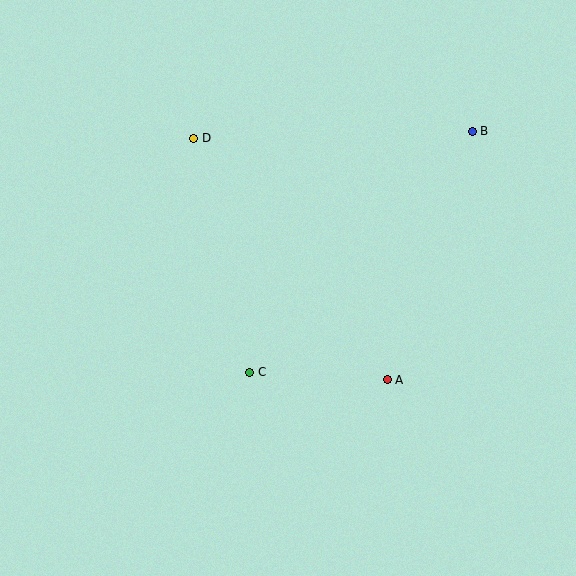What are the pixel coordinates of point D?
Point D is at (194, 138).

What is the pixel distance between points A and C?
The distance between A and C is 138 pixels.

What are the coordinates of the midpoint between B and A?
The midpoint between B and A is at (430, 255).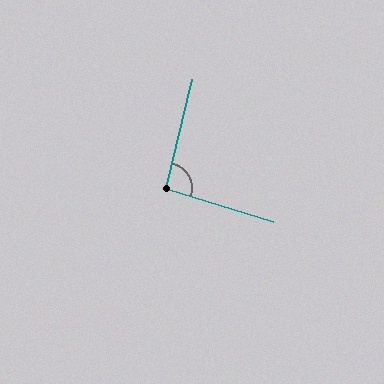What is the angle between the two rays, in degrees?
Approximately 94 degrees.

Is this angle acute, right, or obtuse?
It is approximately a right angle.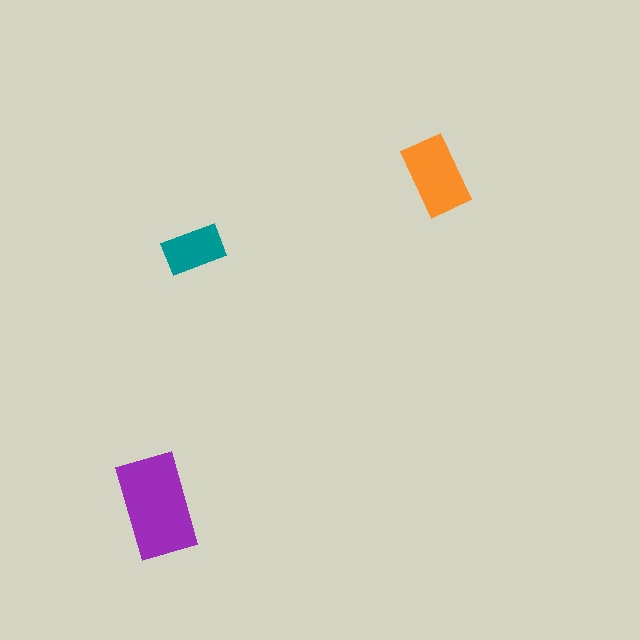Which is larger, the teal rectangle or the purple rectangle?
The purple one.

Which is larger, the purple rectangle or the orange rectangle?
The purple one.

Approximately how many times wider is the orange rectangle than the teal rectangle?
About 1.5 times wider.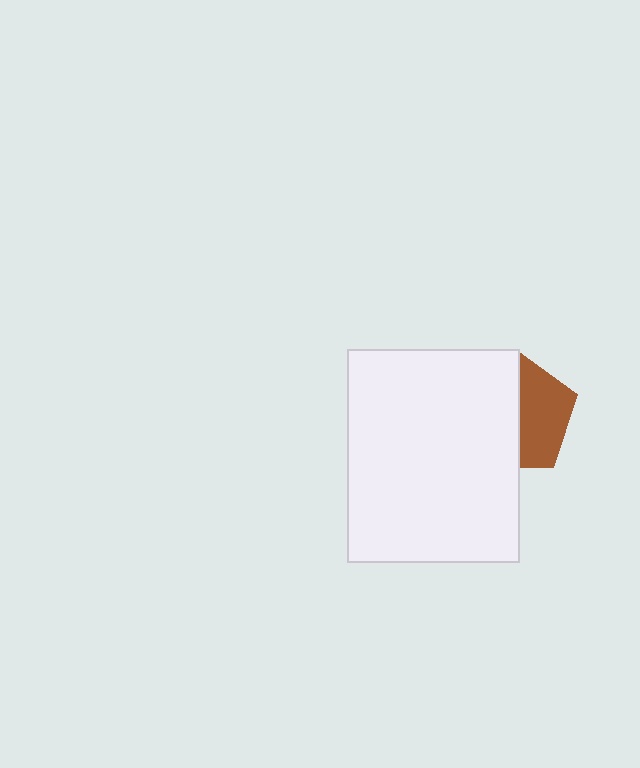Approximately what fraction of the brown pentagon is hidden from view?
Roughly 55% of the brown pentagon is hidden behind the white rectangle.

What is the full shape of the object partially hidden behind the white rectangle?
The partially hidden object is a brown pentagon.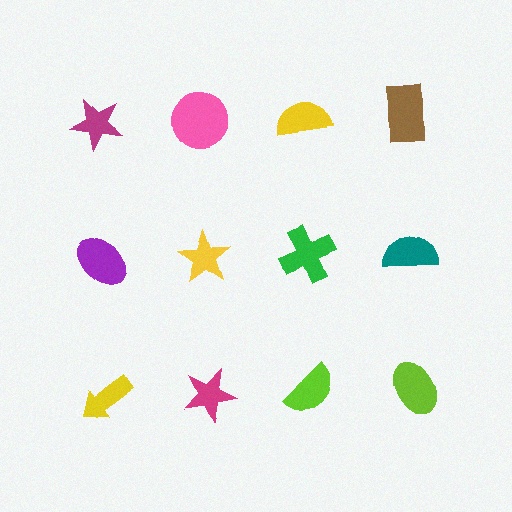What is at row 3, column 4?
A lime ellipse.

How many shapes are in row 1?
4 shapes.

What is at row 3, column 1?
A yellow arrow.